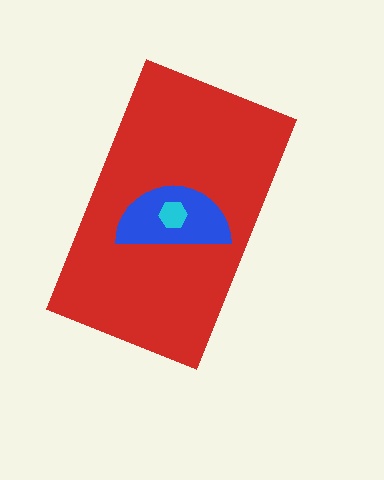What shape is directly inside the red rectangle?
The blue semicircle.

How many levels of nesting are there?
3.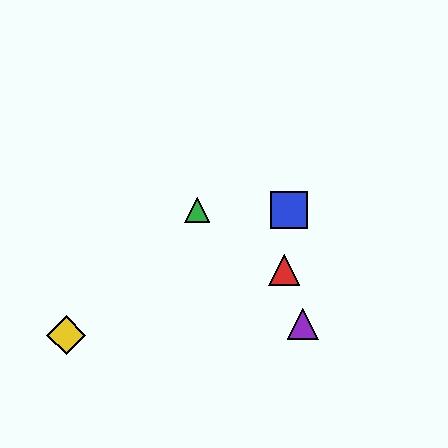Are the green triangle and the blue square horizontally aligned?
Yes, both are at y≈210.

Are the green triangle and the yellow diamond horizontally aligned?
No, the green triangle is at y≈210 and the yellow diamond is at y≈335.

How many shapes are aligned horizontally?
2 shapes (the blue square, the green triangle) are aligned horizontally.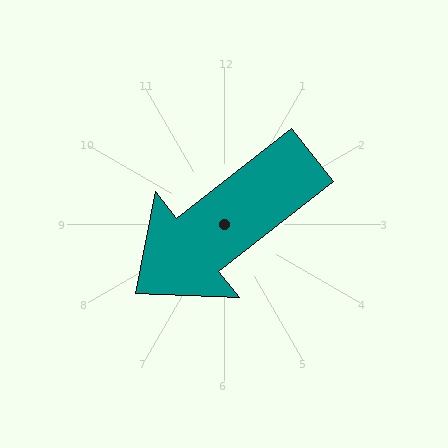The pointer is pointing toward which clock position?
Roughly 8 o'clock.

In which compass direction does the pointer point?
Southwest.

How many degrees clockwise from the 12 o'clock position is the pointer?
Approximately 232 degrees.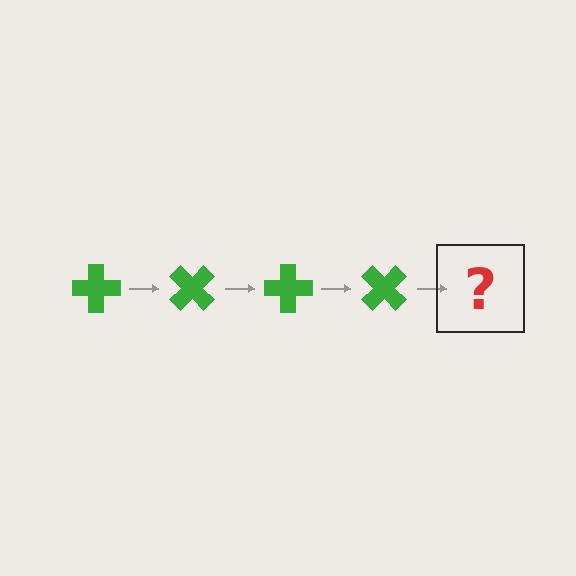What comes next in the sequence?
The next element should be a green cross rotated 180 degrees.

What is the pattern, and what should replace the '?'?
The pattern is that the cross rotates 45 degrees each step. The '?' should be a green cross rotated 180 degrees.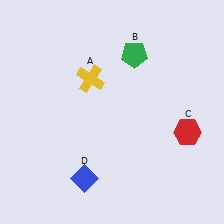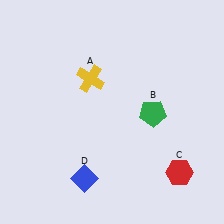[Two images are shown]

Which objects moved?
The objects that moved are: the green pentagon (B), the red hexagon (C).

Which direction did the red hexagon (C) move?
The red hexagon (C) moved down.